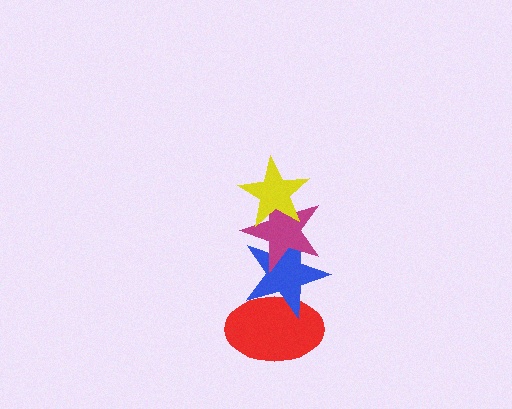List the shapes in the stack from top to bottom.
From top to bottom: the yellow star, the magenta star, the blue star, the red ellipse.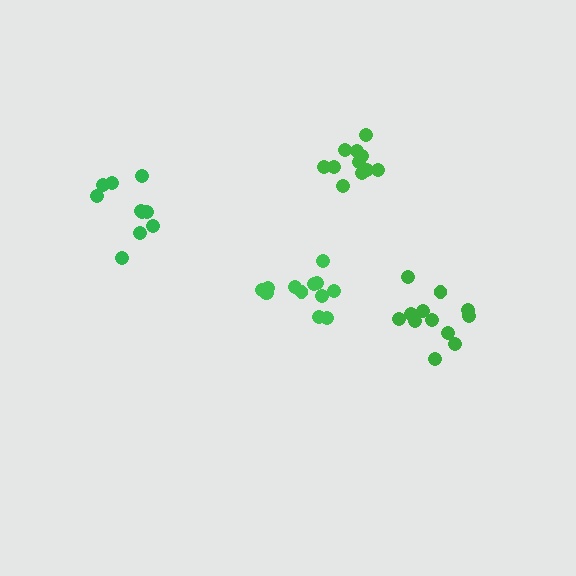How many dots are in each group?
Group 1: 12 dots, Group 2: 11 dots, Group 3: 13 dots, Group 4: 10 dots (46 total).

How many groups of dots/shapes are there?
There are 4 groups.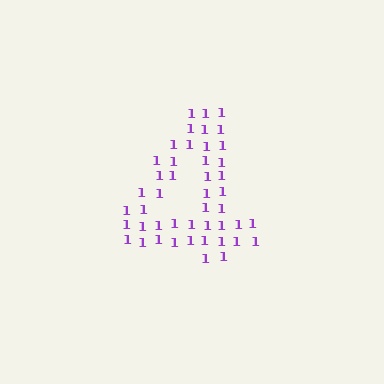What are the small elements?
The small elements are digit 1's.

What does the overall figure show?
The overall figure shows the digit 4.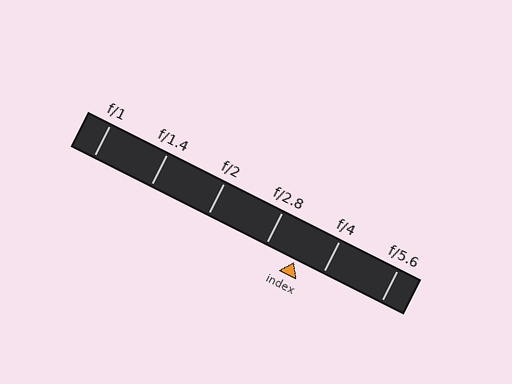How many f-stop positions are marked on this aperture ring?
There are 6 f-stop positions marked.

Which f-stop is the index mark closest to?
The index mark is closest to f/4.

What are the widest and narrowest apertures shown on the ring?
The widest aperture shown is f/1 and the narrowest is f/5.6.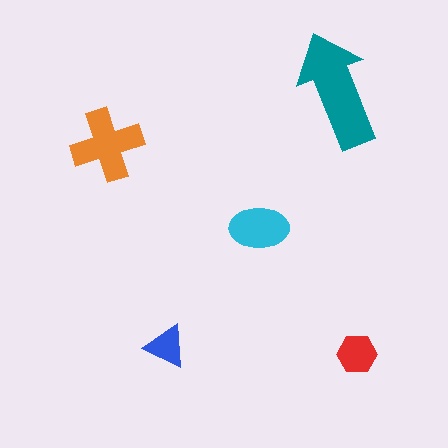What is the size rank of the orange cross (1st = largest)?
2nd.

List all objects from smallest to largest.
The blue triangle, the red hexagon, the cyan ellipse, the orange cross, the teal arrow.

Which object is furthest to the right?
The red hexagon is rightmost.